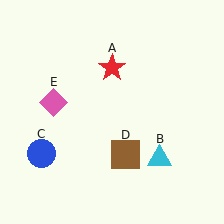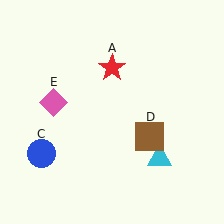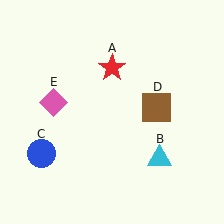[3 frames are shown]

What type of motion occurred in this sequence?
The brown square (object D) rotated counterclockwise around the center of the scene.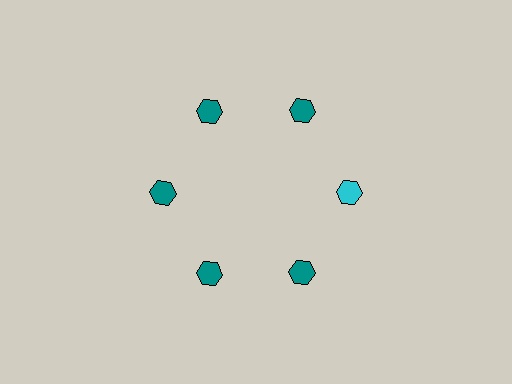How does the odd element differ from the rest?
It has a different color: cyan instead of teal.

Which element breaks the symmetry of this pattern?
The cyan hexagon at roughly the 3 o'clock position breaks the symmetry. All other shapes are teal hexagons.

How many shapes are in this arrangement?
There are 6 shapes arranged in a ring pattern.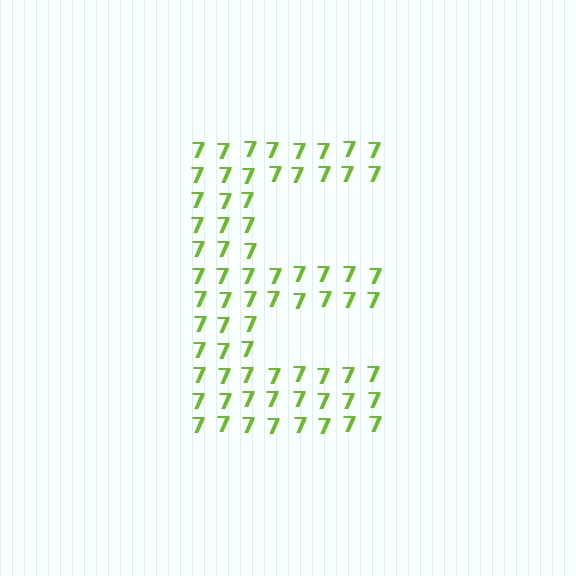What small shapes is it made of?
It is made of small digit 7's.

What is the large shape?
The large shape is the letter E.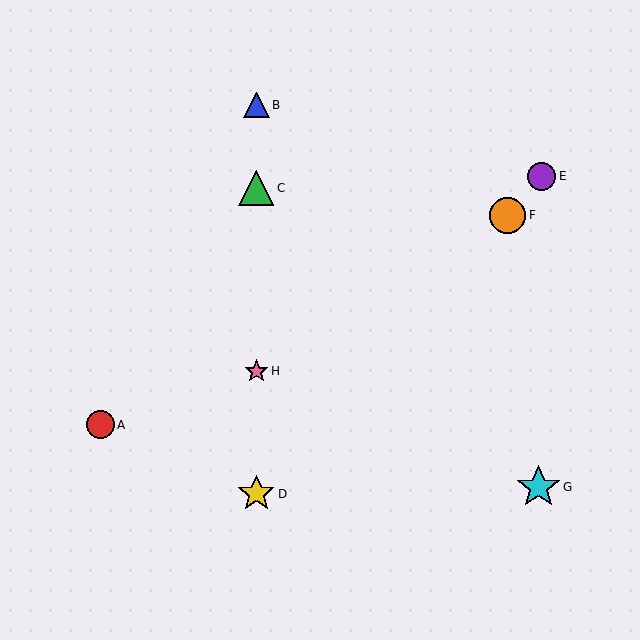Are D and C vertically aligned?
Yes, both are at x≈256.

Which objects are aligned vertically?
Objects B, C, D, H are aligned vertically.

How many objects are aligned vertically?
4 objects (B, C, D, H) are aligned vertically.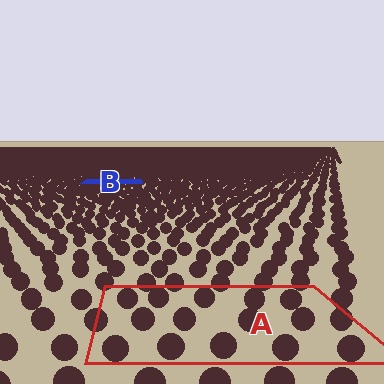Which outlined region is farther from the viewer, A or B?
Region B is farther from the viewer — the texture elements inside it appear smaller and more densely packed.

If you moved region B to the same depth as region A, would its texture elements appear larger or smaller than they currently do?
They would appear larger. At a closer depth, the same texture elements are projected at a bigger on-screen size.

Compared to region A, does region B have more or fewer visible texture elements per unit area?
Region B has more texture elements per unit area — they are packed more densely because it is farther away.